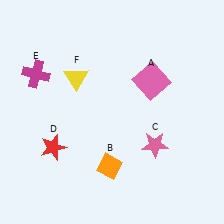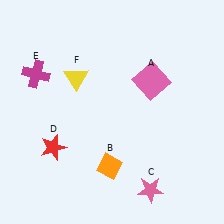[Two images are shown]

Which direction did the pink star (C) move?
The pink star (C) moved down.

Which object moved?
The pink star (C) moved down.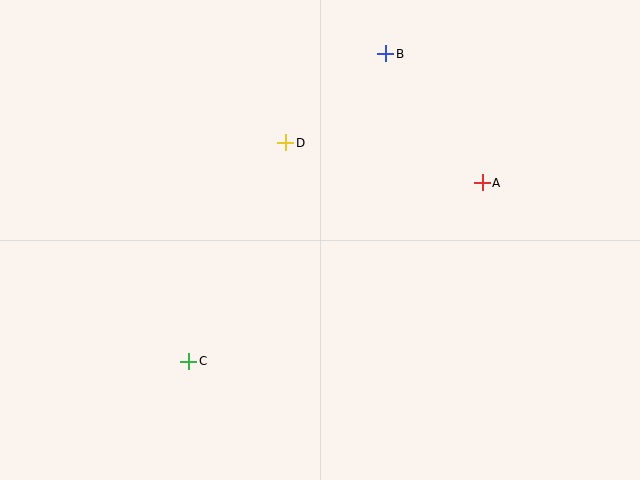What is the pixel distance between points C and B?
The distance between C and B is 365 pixels.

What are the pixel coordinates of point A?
Point A is at (482, 183).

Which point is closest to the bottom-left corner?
Point C is closest to the bottom-left corner.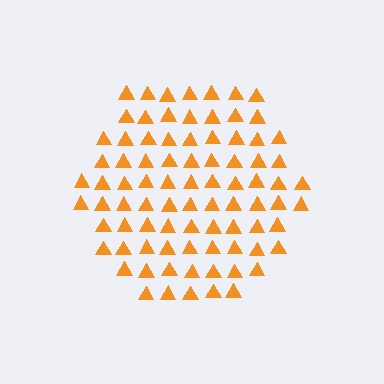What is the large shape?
The large shape is a hexagon.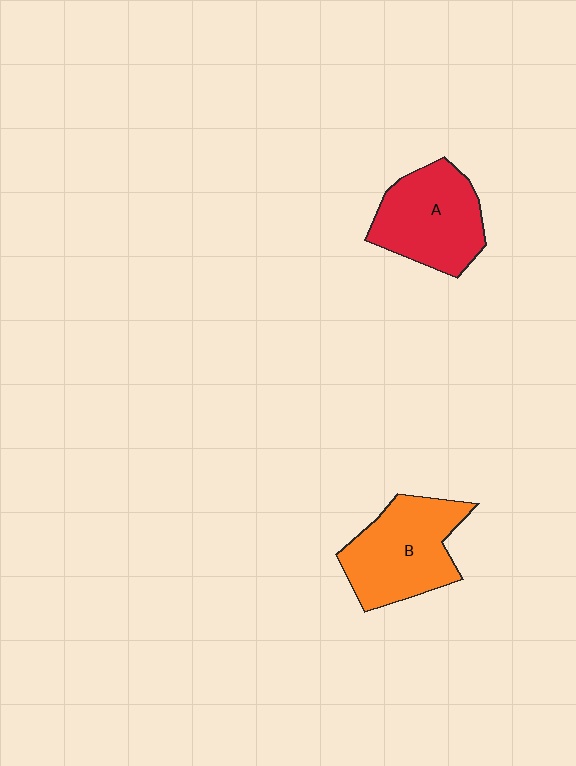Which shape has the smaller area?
Shape A (red).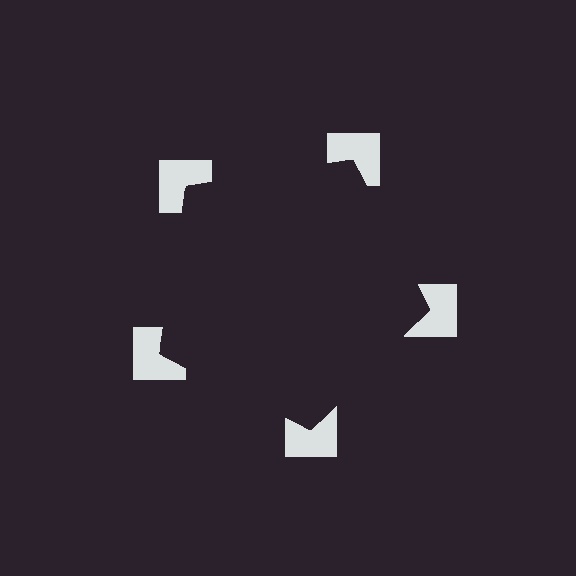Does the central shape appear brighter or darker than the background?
It typically appears slightly darker than the background, even though no actual brightness change is drawn.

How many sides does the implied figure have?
5 sides.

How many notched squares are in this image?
There are 5 — one at each vertex of the illusory pentagon.